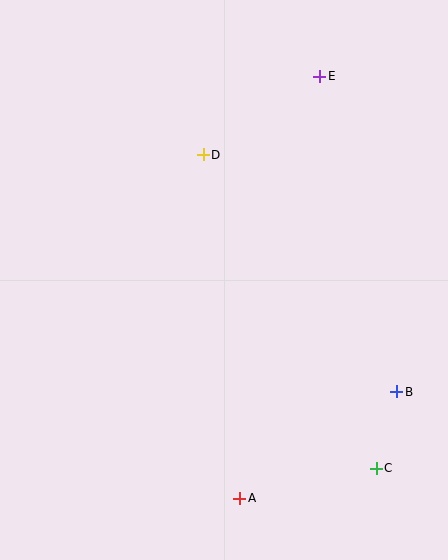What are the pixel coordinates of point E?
Point E is at (320, 76).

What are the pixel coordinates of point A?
Point A is at (240, 499).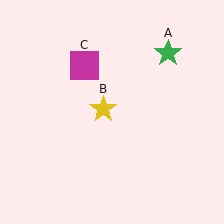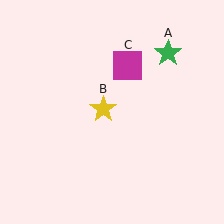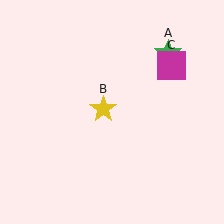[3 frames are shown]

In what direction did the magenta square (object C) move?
The magenta square (object C) moved right.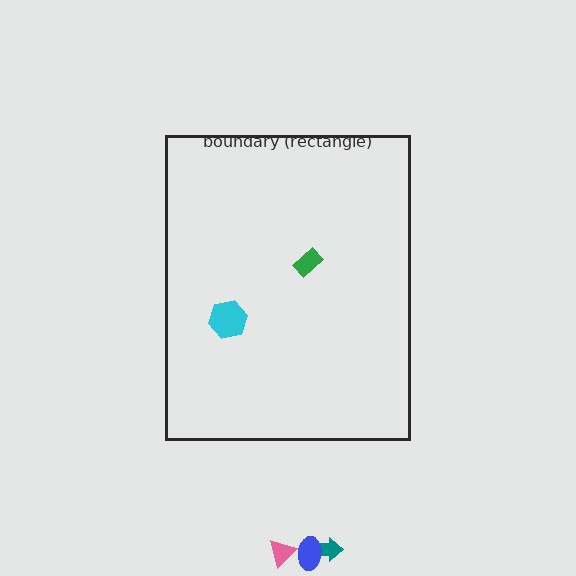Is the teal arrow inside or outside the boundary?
Outside.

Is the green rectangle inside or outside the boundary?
Inside.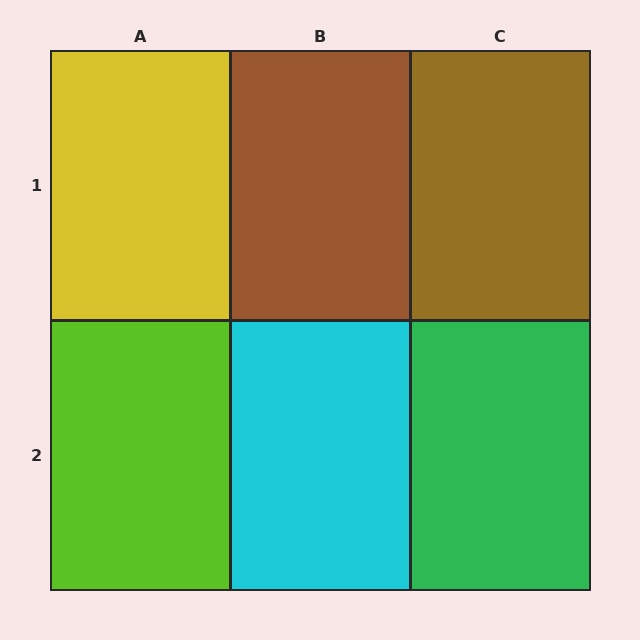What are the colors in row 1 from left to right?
Yellow, brown, brown.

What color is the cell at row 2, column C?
Green.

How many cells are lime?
1 cell is lime.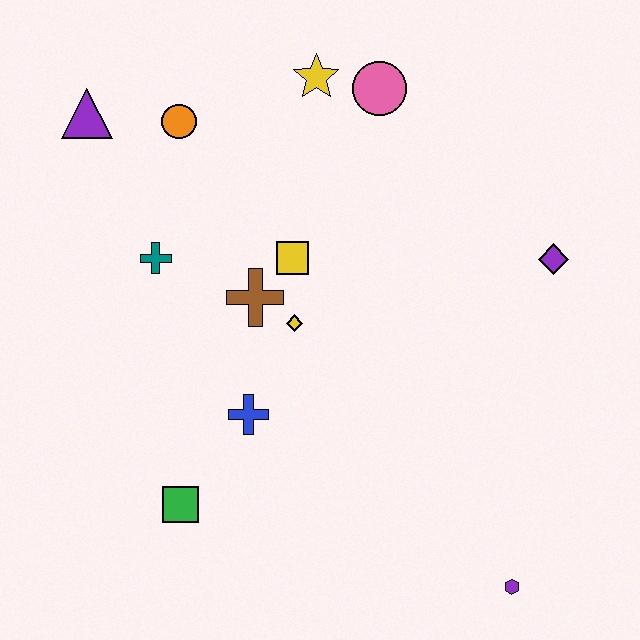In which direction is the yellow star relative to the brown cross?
The yellow star is above the brown cross.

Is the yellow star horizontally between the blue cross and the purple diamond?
Yes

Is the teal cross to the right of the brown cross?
No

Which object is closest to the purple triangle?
The orange circle is closest to the purple triangle.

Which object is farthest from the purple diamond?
The purple triangle is farthest from the purple diamond.